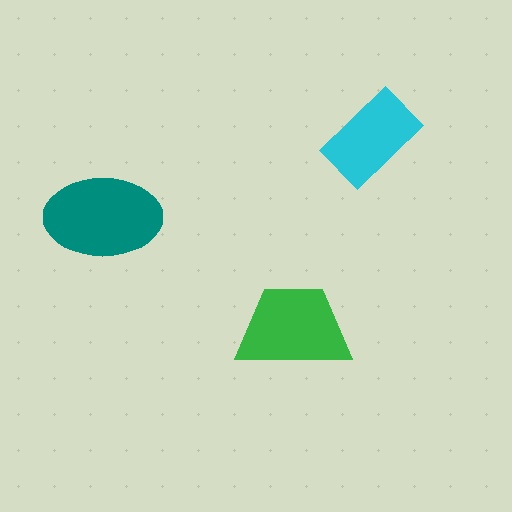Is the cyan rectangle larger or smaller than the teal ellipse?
Smaller.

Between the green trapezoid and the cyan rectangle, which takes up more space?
The green trapezoid.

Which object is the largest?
The teal ellipse.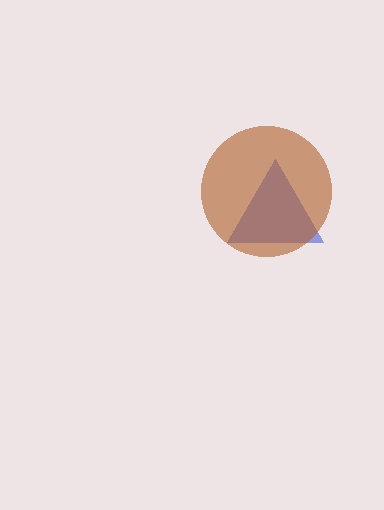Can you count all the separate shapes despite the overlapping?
Yes, there are 2 separate shapes.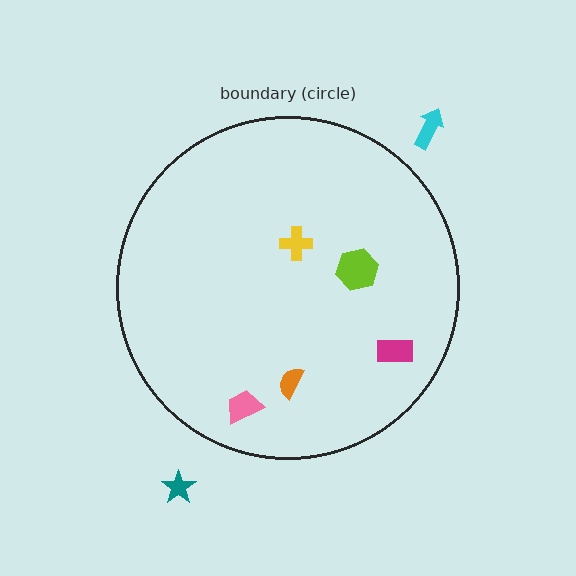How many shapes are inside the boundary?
5 inside, 2 outside.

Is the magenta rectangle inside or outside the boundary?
Inside.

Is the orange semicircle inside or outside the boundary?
Inside.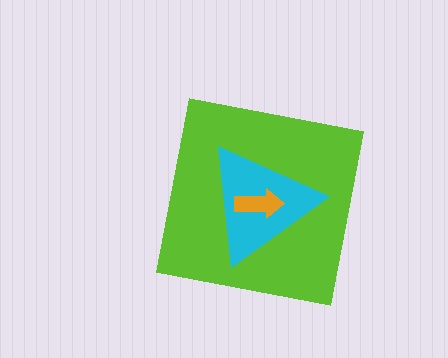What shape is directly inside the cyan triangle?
The orange arrow.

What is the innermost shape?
The orange arrow.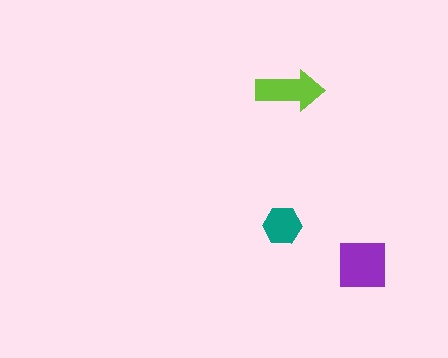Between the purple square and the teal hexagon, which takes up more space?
The purple square.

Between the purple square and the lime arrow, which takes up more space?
The purple square.